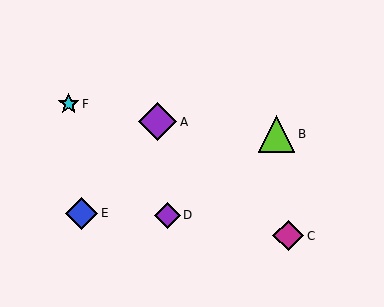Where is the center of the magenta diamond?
The center of the magenta diamond is at (288, 236).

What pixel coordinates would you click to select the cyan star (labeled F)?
Click at (69, 104) to select the cyan star F.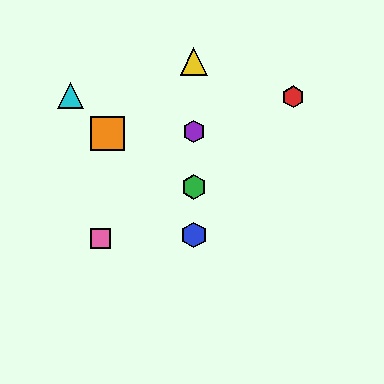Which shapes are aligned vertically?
The blue hexagon, the green hexagon, the yellow triangle, the purple hexagon are aligned vertically.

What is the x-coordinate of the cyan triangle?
The cyan triangle is at x≈70.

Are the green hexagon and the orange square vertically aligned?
No, the green hexagon is at x≈194 and the orange square is at x≈108.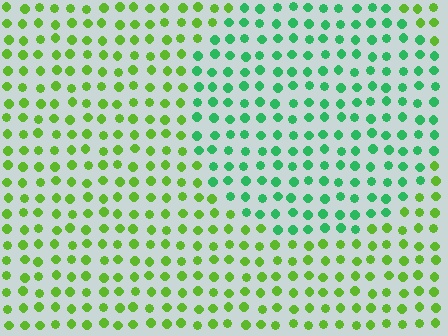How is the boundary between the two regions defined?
The boundary is defined purely by a slight shift in hue (about 43 degrees). Spacing, size, and orientation are identical on both sides.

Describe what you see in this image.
The image is filled with small lime elements in a uniform arrangement. A circle-shaped region is visible where the elements are tinted to a slightly different hue, forming a subtle color boundary.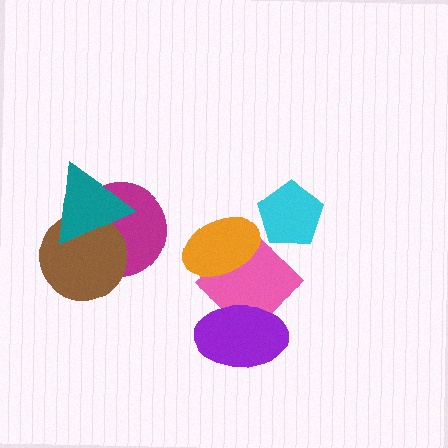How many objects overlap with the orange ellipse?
1 object overlaps with the orange ellipse.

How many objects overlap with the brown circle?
2 objects overlap with the brown circle.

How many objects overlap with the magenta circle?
2 objects overlap with the magenta circle.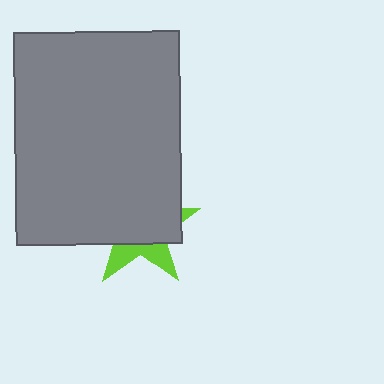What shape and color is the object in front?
The object in front is a gray rectangle.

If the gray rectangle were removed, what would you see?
You would see the complete lime star.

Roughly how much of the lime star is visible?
A small part of it is visible (roughly 32%).